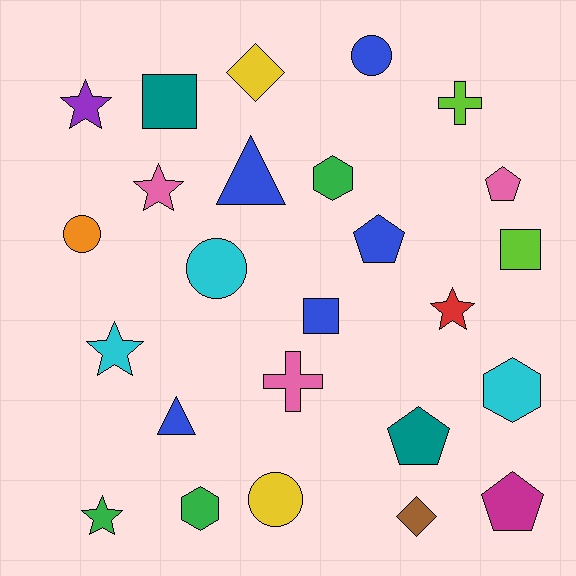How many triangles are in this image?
There are 2 triangles.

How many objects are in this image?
There are 25 objects.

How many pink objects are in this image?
There are 3 pink objects.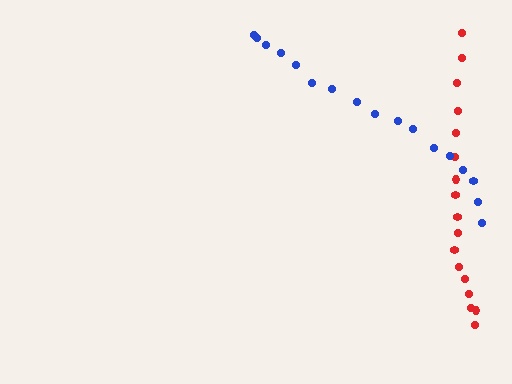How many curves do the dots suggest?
There are 2 distinct paths.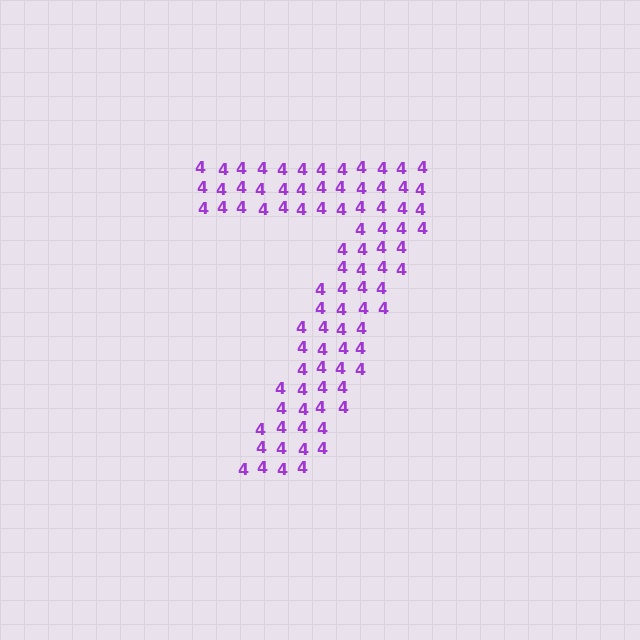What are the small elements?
The small elements are digit 4's.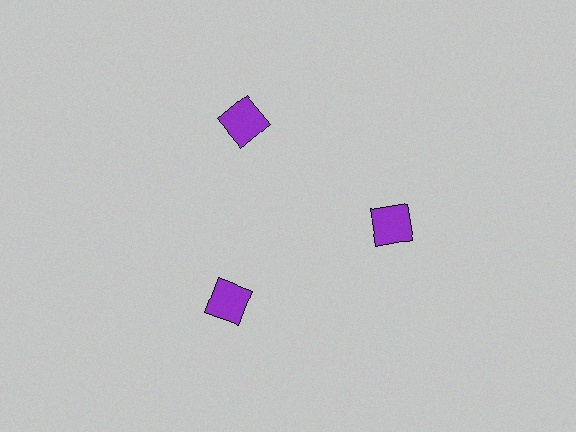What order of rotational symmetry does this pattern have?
This pattern has 3-fold rotational symmetry.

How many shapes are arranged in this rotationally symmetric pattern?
There are 3 shapes, arranged in 3 groups of 1.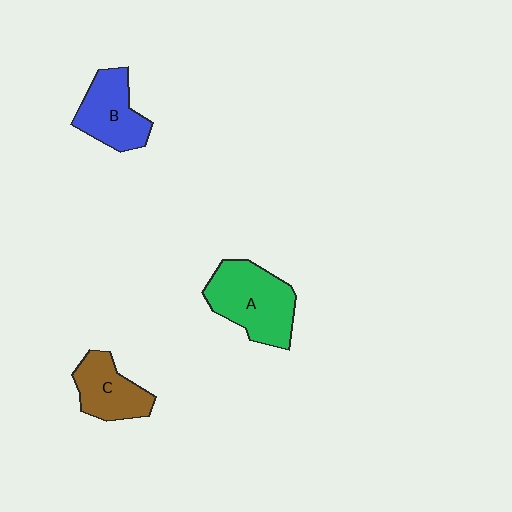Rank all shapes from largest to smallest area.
From largest to smallest: A (green), B (blue), C (brown).